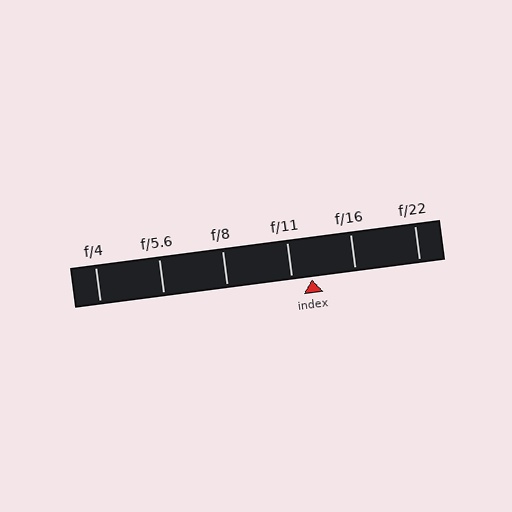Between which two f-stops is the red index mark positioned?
The index mark is between f/11 and f/16.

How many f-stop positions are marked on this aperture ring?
There are 6 f-stop positions marked.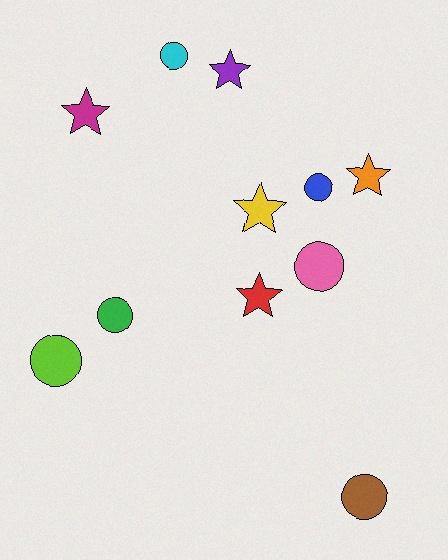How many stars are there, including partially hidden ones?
There are 5 stars.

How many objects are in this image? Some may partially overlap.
There are 11 objects.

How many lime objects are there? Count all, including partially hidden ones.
There is 1 lime object.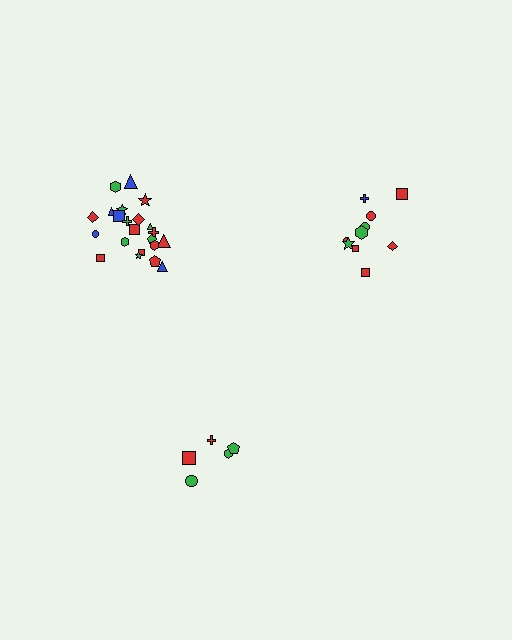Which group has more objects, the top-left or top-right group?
The top-left group.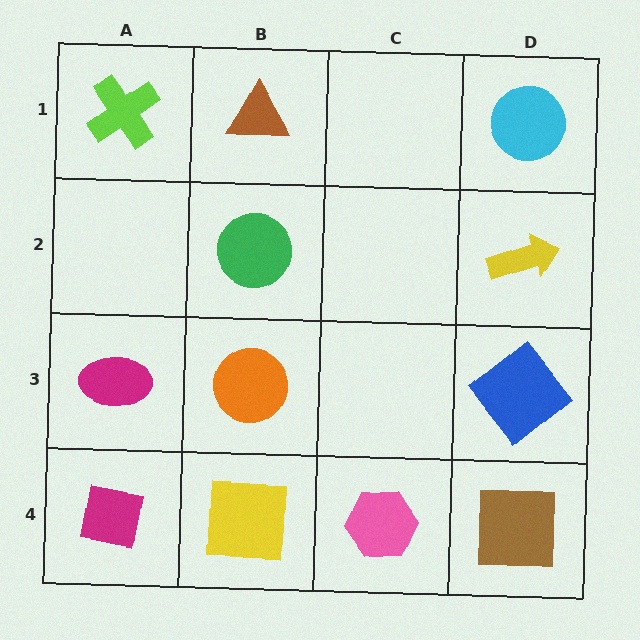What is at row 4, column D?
A brown square.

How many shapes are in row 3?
3 shapes.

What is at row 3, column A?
A magenta ellipse.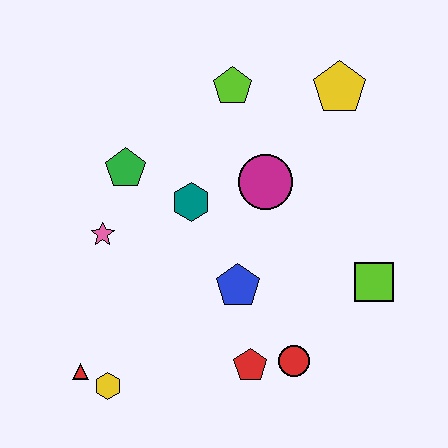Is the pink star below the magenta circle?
Yes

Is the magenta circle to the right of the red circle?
No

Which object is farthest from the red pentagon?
The yellow pentagon is farthest from the red pentagon.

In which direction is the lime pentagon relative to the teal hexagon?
The lime pentagon is above the teal hexagon.